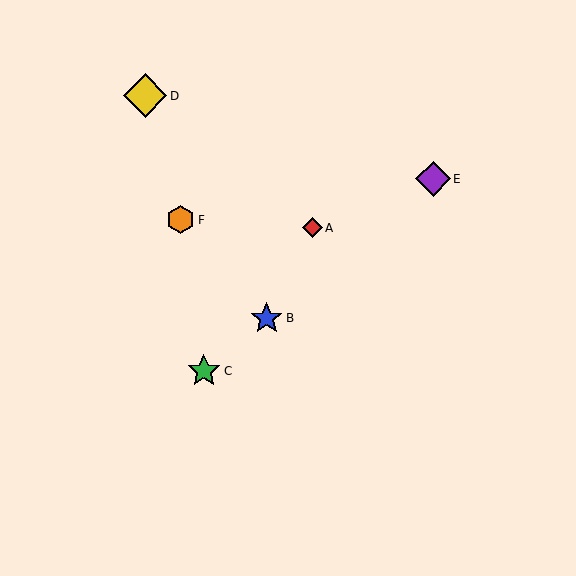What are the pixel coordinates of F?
Object F is at (181, 220).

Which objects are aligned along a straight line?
Objects B, C, E are aligned along a straight line.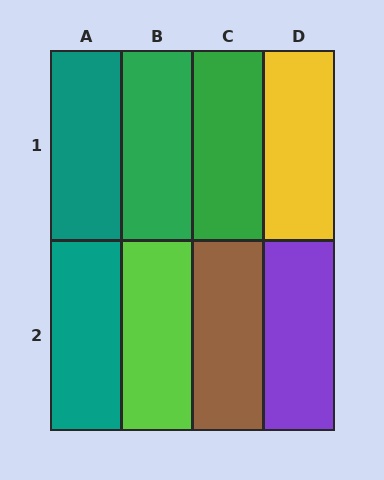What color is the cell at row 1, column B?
Green.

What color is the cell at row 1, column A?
Teal.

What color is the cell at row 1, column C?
Green.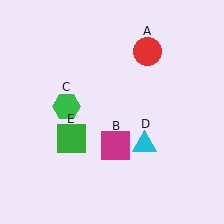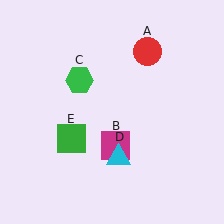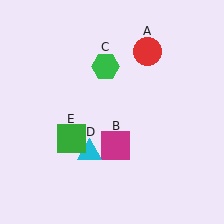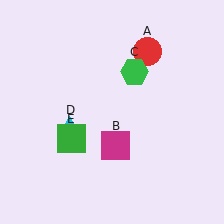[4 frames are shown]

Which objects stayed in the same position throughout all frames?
Red circle (object A) and magenta square (object B) and green square (object E) remained stationary.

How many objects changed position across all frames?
2 objects changed position: green hexagon (object C), cyan triangle (object D).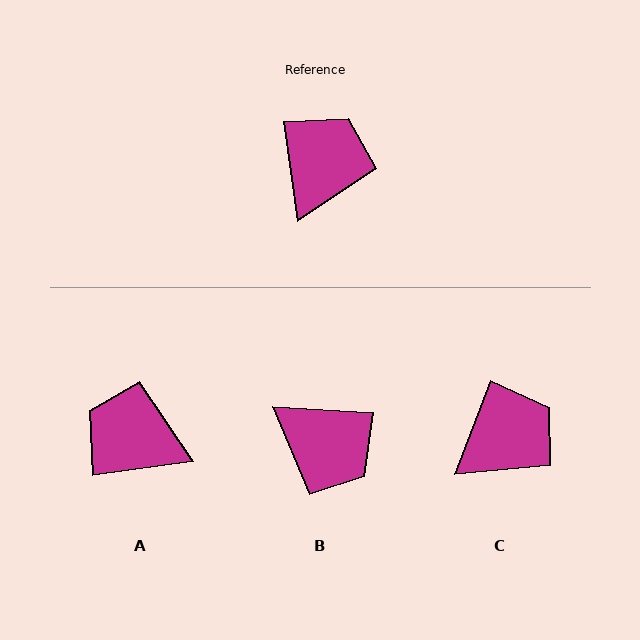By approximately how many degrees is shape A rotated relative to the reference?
Approximately 90 degrees counter-clockwise.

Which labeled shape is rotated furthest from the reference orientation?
B, about 101 degrees away.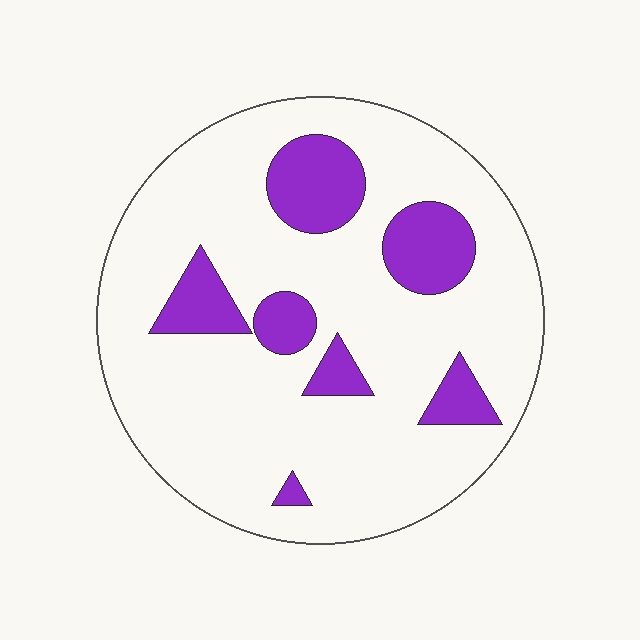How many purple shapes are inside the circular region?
7.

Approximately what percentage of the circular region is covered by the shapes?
Approximately 20%.